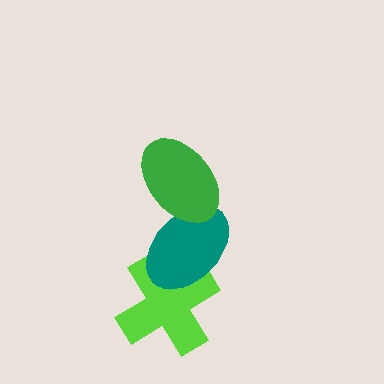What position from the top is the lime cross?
The lime cross is 3rd from the top.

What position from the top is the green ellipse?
The green ellipse is 1st from the top.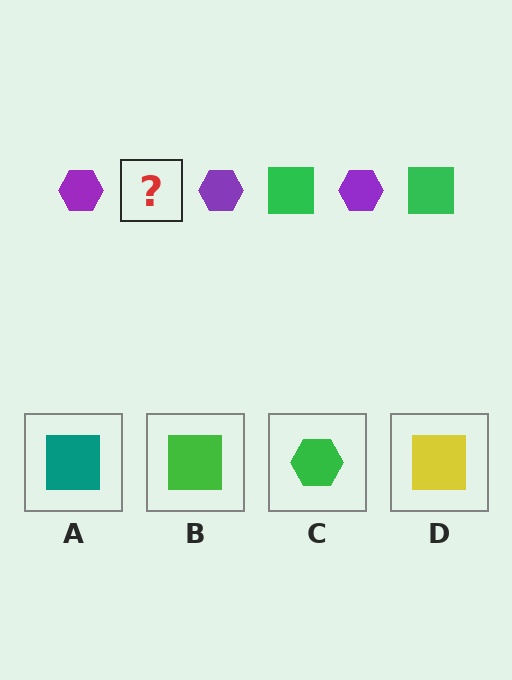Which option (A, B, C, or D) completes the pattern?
B.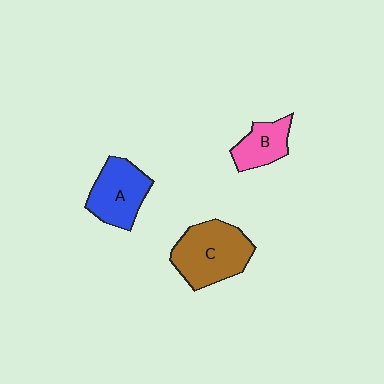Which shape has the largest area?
Shape C (brown).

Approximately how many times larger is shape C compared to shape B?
Approximately 1.8 times.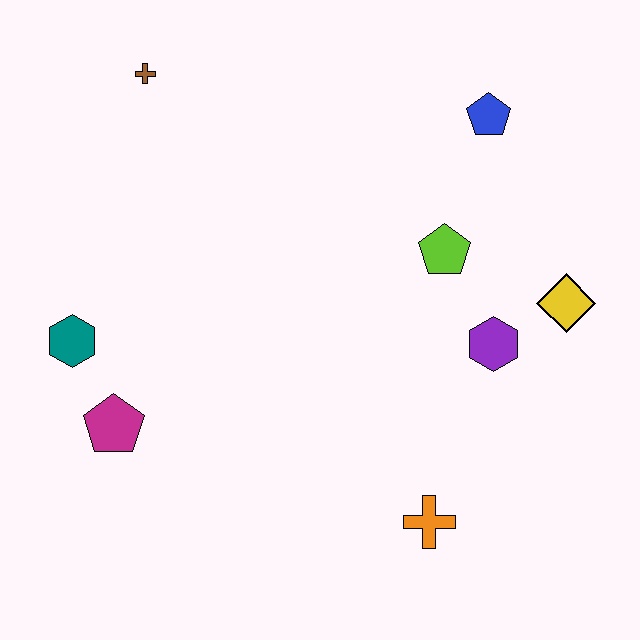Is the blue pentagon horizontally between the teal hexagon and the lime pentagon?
No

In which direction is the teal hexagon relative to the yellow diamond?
The teal hexagon is to the left of the yellow diamond.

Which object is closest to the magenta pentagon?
The teal hexagon is closest to the magenta pentagon.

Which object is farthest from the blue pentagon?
The magenta pentagon is farthest from the blue pentagon.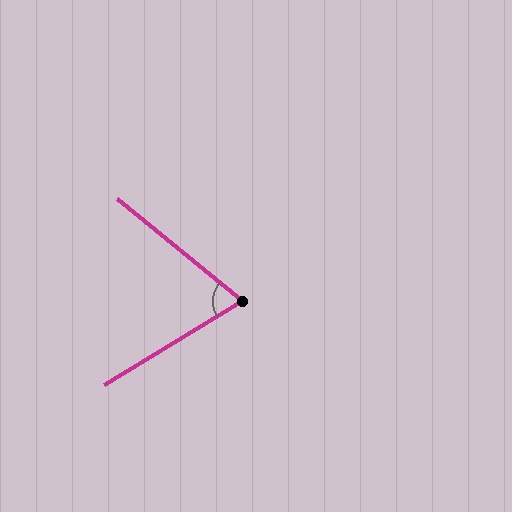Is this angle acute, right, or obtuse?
It is acute.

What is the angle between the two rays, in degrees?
Approximately 70 degrees.